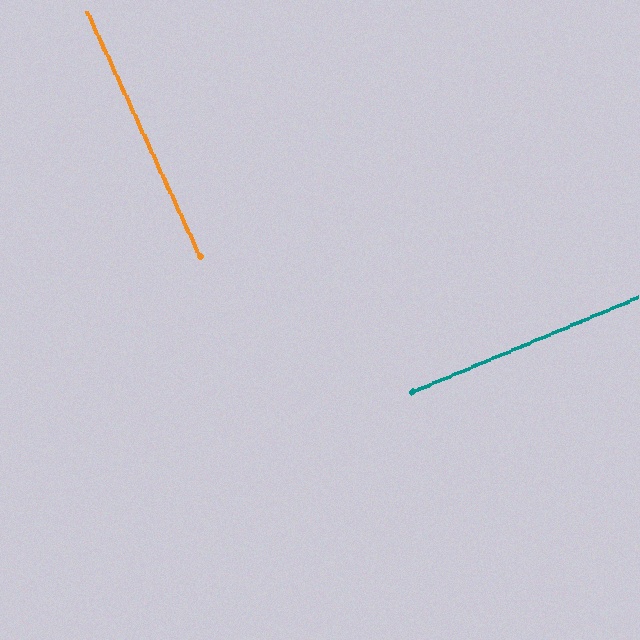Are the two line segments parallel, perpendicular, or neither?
Perpendicular — they meet at approximately 88°.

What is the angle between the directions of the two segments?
Approximately 88 degrees.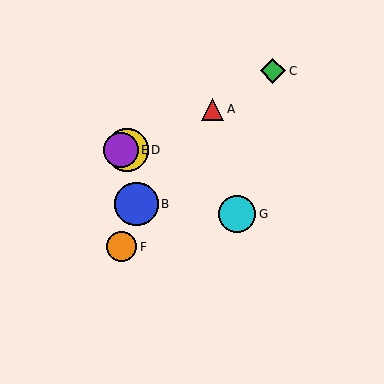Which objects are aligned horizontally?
Objects D, E are aligned horizontally.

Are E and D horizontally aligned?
Yes, both are at y≈150.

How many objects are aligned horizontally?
2 objects (D, E) are aligned horizontally.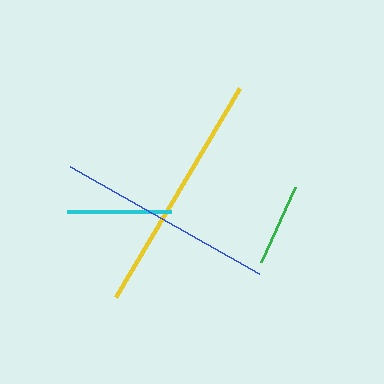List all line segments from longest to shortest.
From longest to shortest: yellow, blue, cyan, green.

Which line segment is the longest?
The yellow line is the longest at approximately 243 pixels.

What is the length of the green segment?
The green segment is approximately 82 pixels long.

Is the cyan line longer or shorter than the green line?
The cyan line is longer than the green line.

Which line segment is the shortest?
The green line is the shortest at approximately 82 pixels.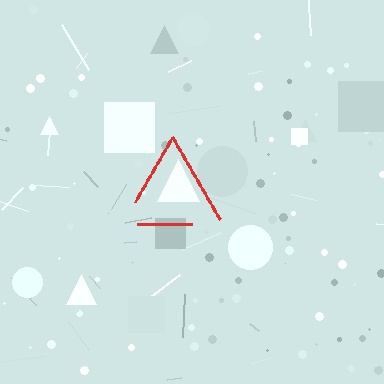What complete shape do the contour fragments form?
The contour fragments form a triangle.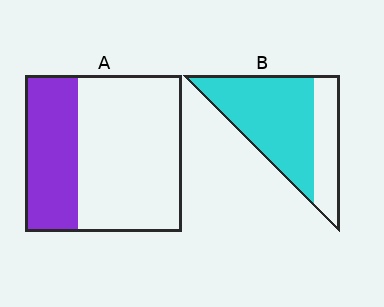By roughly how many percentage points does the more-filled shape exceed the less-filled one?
By roughly 35 percentage points (B over A).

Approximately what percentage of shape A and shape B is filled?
A is approximately 35% and B is approximately 70%.